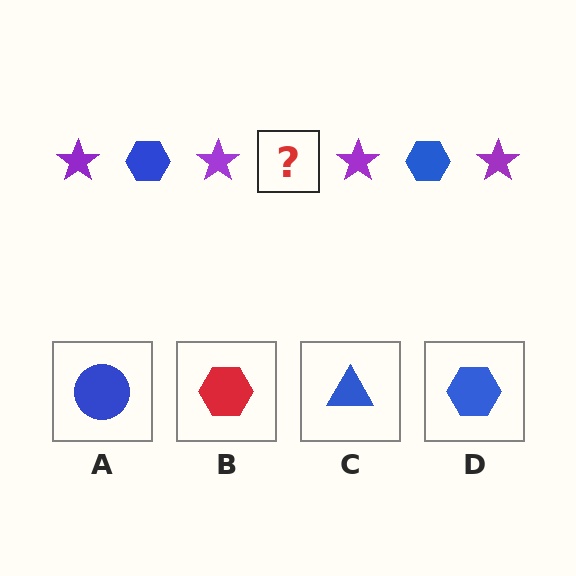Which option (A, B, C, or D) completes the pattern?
D.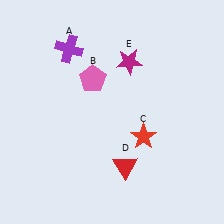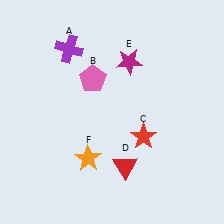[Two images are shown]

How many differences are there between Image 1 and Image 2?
There is 1 difference between the two images.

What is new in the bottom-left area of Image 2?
An orange star (F) was added in the bottom-left area of Image 2.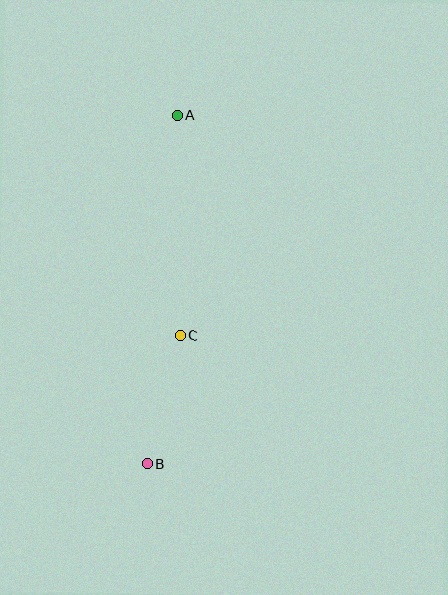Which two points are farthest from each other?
Points A and B are farthest from each other.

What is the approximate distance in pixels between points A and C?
The distance between A and C is approximately 220 pixels.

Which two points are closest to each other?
Points B and C are closest to each other.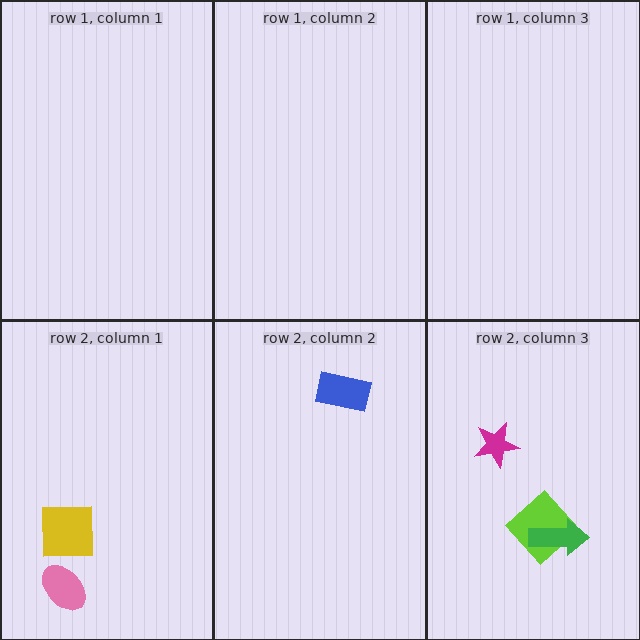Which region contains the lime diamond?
The row 2, column 3 region.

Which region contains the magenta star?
The row 2, column 3 region.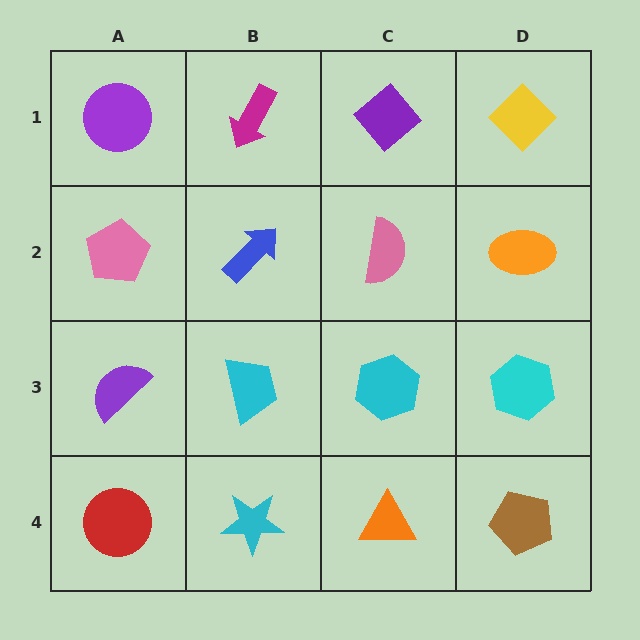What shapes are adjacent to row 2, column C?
A purple diamond (row 1, column C), a cyan hexagon (row 3, column C), a blue arrow (row 2, column B), an orange ellipse (row 2, column D).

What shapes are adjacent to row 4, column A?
A purple semicircle (row 3, column A), a cyan star (row 4, column B).